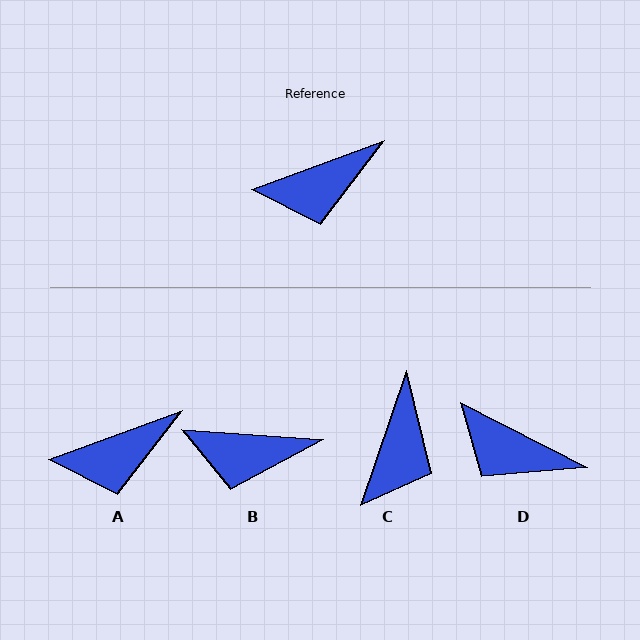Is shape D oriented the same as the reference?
No, it is off by about 47 degrees.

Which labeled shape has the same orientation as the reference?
A.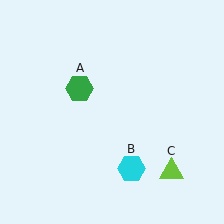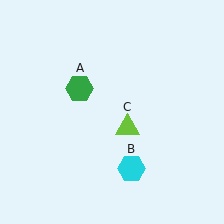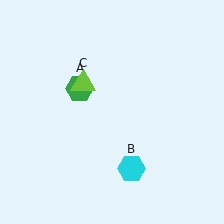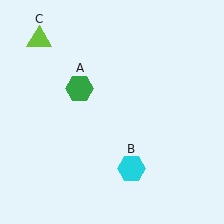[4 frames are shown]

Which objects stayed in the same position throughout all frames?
Green hexagon (object A) and cyan hexagon (object B) remained stationary.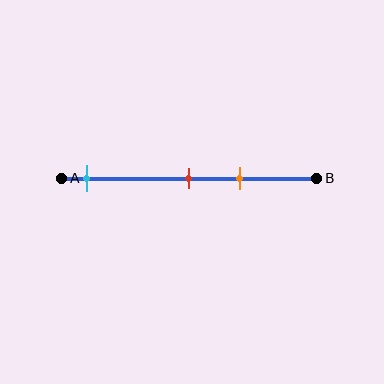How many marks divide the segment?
There are 3 marks dividing the segment.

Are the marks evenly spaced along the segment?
No, the marks are not evenly spaced.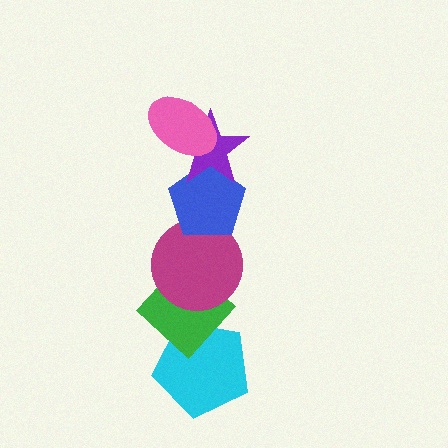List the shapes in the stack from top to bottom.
From top to bottom: the pink ellipse, the purple star, the blue pentagon, the magenta circle, the green diamond, the cyan pentagon.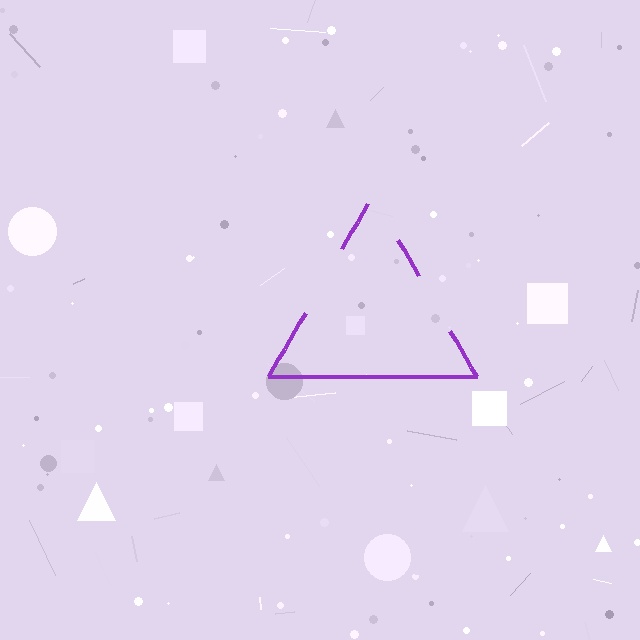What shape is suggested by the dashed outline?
The dashed outline suggests a triangle.